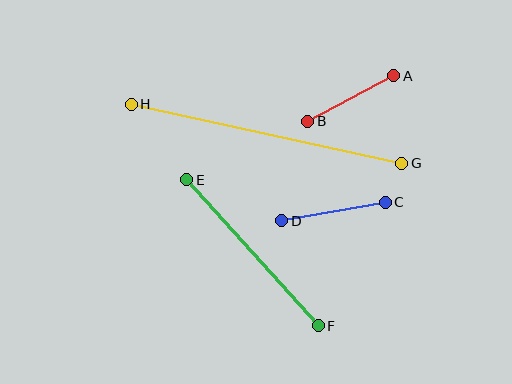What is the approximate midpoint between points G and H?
The midpoint is at approximately (267, 134) pixels.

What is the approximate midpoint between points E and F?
The midpoint is at approximately (252, 253) pixels.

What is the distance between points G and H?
The distance is approximately 277 pixels.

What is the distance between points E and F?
The distance is approximately 196 pixels.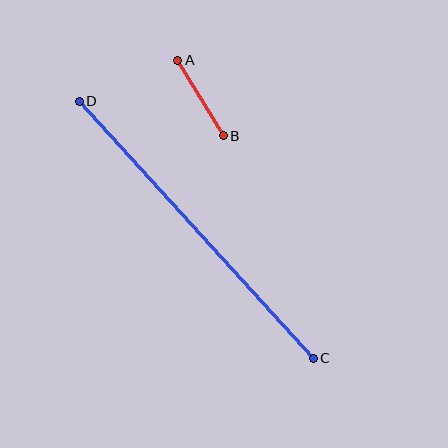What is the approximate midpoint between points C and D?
The midpoint is at approximately (196, 230) pixels.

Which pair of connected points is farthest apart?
Points C and D are farthest apart.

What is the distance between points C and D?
The distance is approximately 347 pixels.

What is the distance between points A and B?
The distance is approximately 88 pixels.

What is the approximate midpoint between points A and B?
The midpoint is at approximately (201, 98) pixels.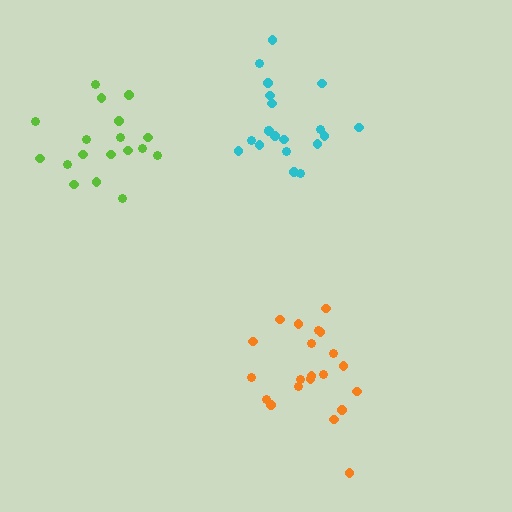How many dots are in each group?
Group 1: 18 dots, Group 2: 20 dots, Group 3: 21 dots (59 total).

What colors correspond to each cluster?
The clusters are colored: lime, cyan, orange.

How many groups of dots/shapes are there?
There are 3 groups.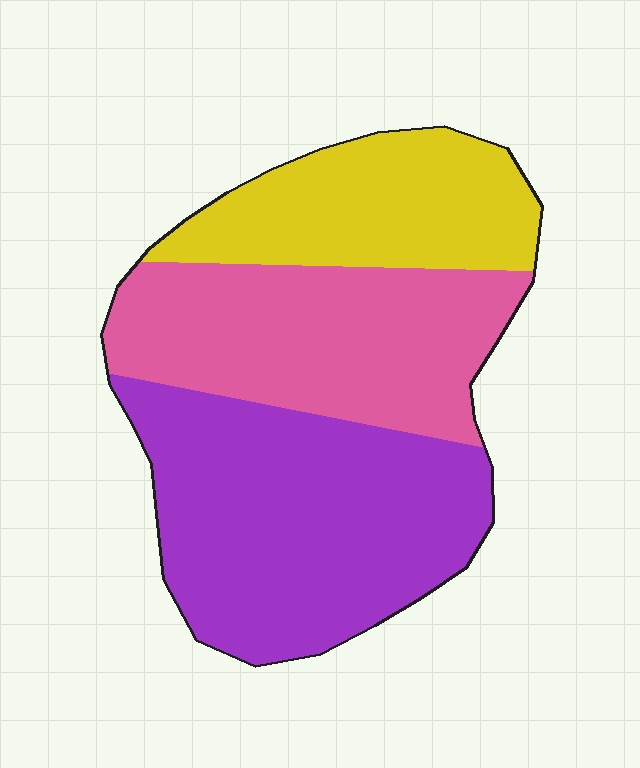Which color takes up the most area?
Purple, at roughly 45%.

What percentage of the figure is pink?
Pink takes up between a sixth and a third of the figure.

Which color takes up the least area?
Yellow, at roughly 25%.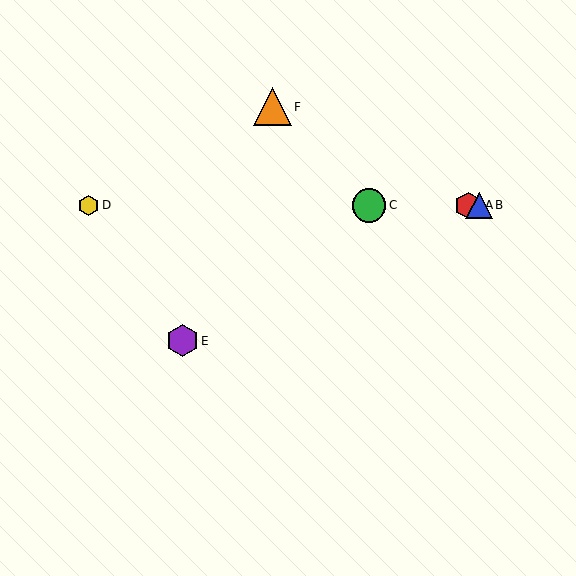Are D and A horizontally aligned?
Yes, both are at y≈205.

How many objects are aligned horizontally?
4 objects (A, B, C, D) are aligned horizontally.